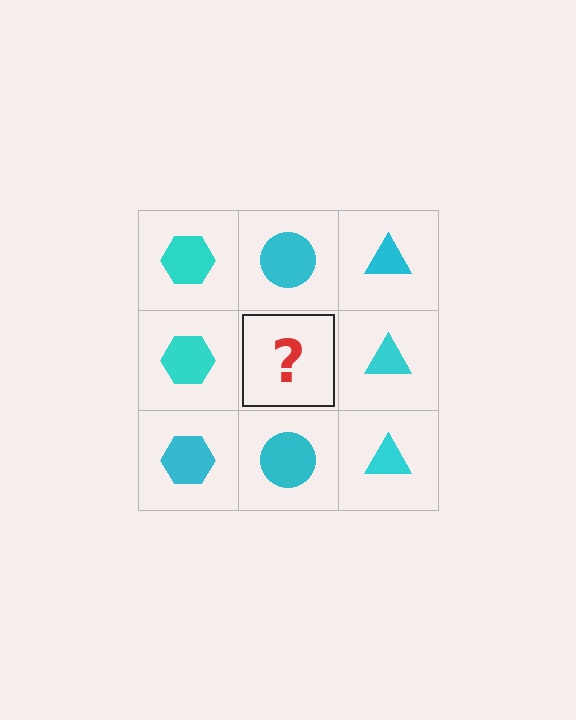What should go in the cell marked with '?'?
The missing cell should contain a cyan circle.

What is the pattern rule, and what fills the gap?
The rule is that each column has a consistent shape. The gap should be filled with a cyan circle.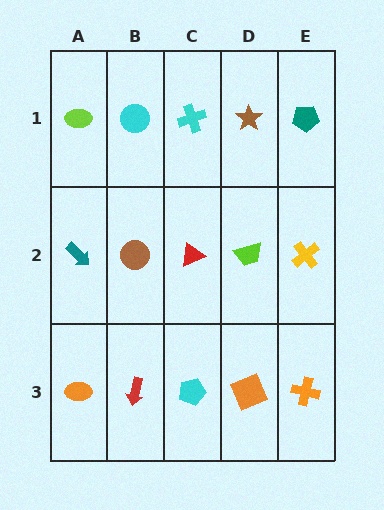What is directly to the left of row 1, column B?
A lime ellipse.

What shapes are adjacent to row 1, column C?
A red triangle (row 2, column C), a cyan circle (row 1, column B), a brown star (row 1, column D).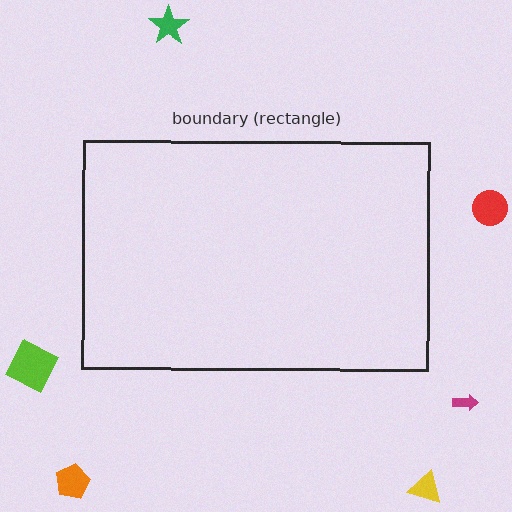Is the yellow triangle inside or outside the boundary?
Outside.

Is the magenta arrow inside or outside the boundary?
Outside.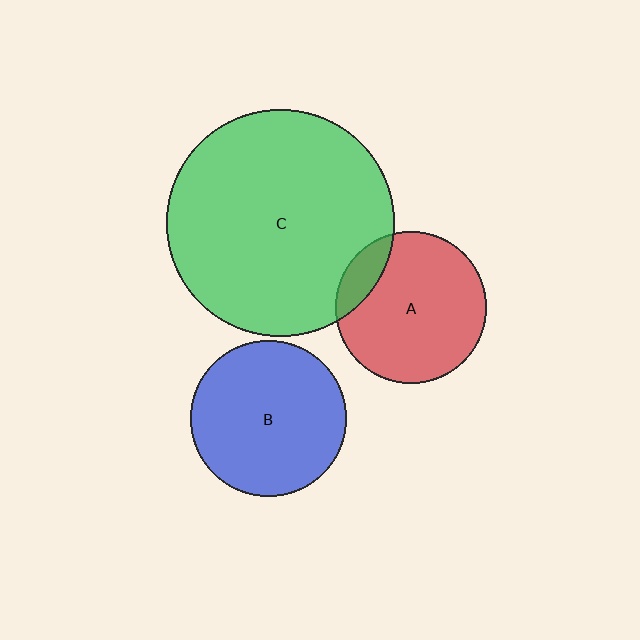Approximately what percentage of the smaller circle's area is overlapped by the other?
Approximately 15%.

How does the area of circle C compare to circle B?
Approximately 2.1 times.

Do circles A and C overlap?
Yes.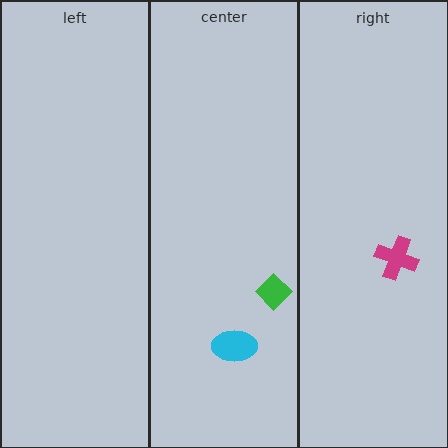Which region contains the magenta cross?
The right region.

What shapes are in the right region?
The magenta cross.